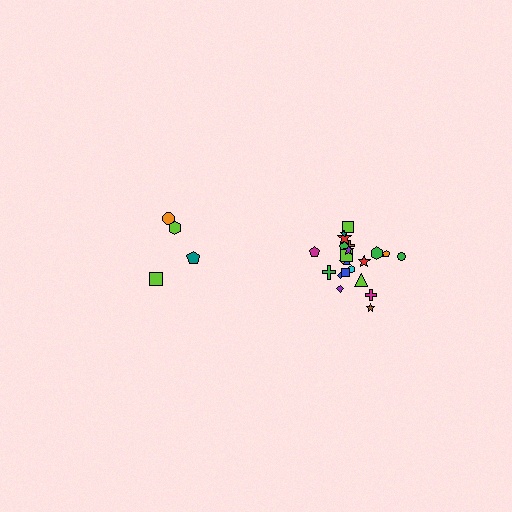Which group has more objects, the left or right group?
The right group.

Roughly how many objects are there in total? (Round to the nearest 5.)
Roughly 25 objects in total.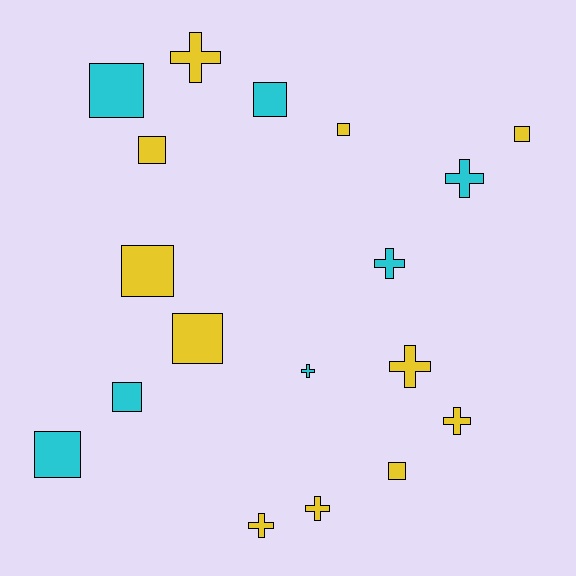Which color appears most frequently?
Yellow, with 11 objects.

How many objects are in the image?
There are 18 objects.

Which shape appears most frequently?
Square, with 10 objects.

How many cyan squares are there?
There are 4 cyan squares.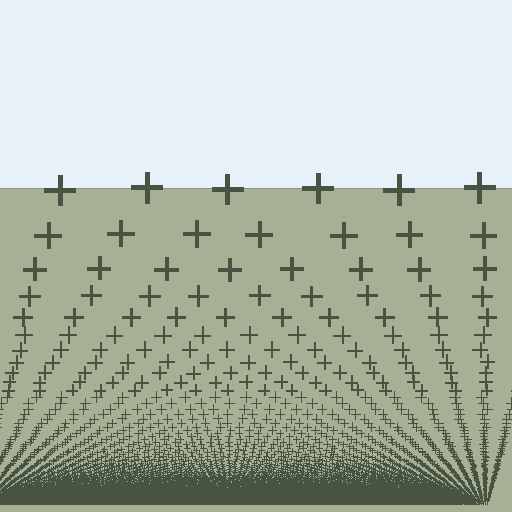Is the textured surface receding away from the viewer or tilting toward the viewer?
The surface appears to tilt toward the viewer. Texture elements get larger and sparser toward the top.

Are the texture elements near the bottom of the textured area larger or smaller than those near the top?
Smaller. The gradient is inverted — elements near the bottom are smaller and denser.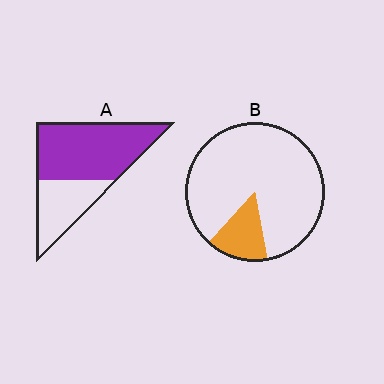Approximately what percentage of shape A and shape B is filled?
A is approximately 65% and B is approximately 15%.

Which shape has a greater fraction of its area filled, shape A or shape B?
Shape A.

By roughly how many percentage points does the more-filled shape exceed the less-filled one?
By roughly 50 percentage points (A over B).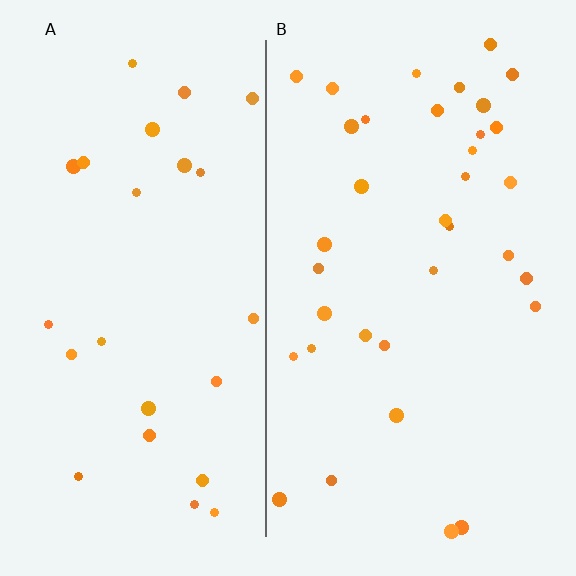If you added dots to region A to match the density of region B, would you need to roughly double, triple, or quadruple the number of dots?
Approximately double.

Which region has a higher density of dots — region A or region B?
B (the right).